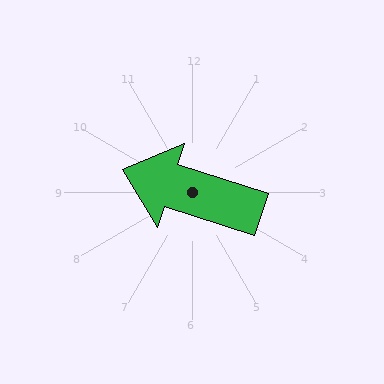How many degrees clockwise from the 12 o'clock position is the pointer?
Approximately 288 degrees.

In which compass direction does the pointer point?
West.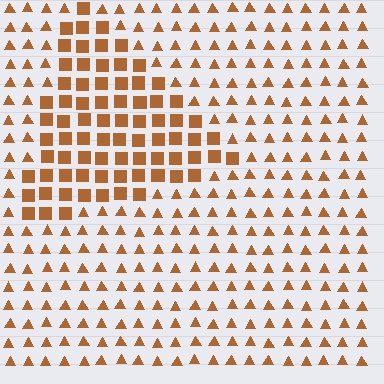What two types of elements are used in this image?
The image uses squares inside the triangle region and triangles outside it.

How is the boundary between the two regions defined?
The boundary is defined by a change in element shape: squares inside vs. triangles outside. All elements share the same color and spacing.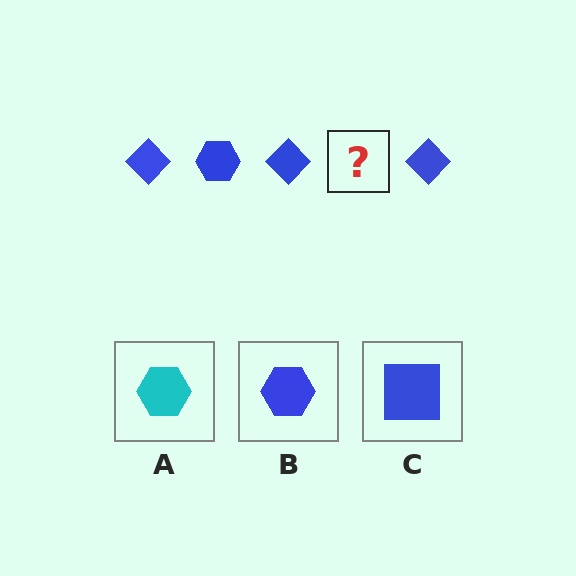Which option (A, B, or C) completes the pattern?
B.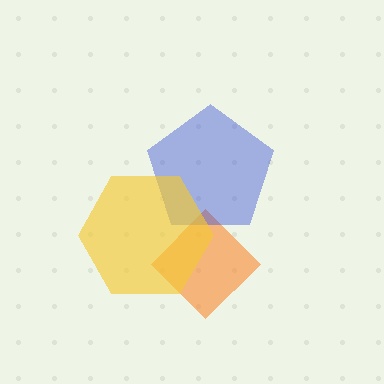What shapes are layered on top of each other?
The layered shapes are: an orange diamond, a blue pentagon, a yellow hexagon.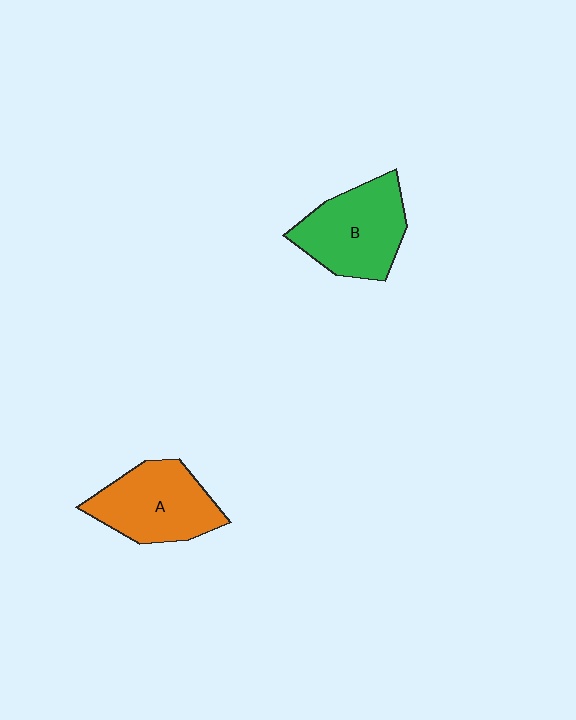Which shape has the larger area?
Shape B (green).